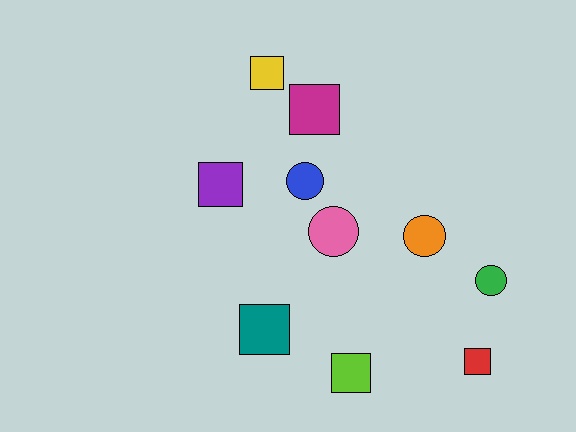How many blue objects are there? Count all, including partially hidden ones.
There is 1 blue object.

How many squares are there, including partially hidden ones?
There are 6 squares.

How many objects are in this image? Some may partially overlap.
There are 10 objects.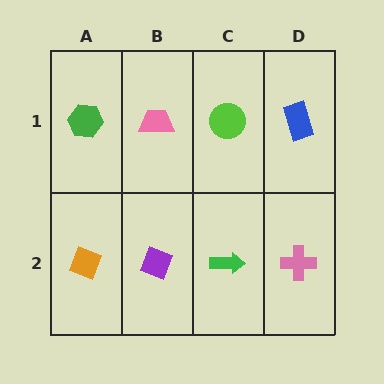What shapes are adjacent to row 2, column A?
A green hexagon (row 1, column A), a purple diamond (row 2, column B).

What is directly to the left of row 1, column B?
A green hexagon.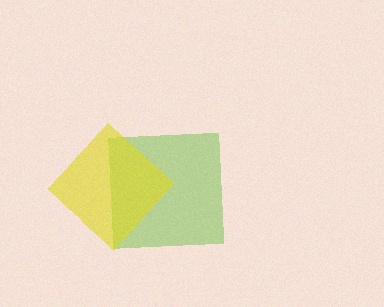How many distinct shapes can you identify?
There are 2 distinct shapes: a lime square, a yellow diamond.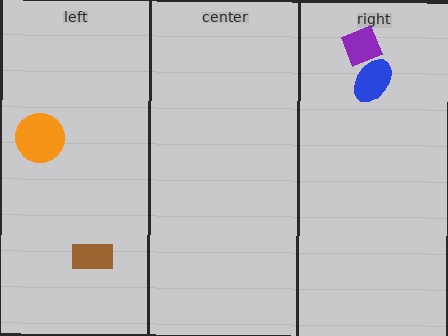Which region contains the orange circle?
The left region.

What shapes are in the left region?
The brown rectangle, the orange circle.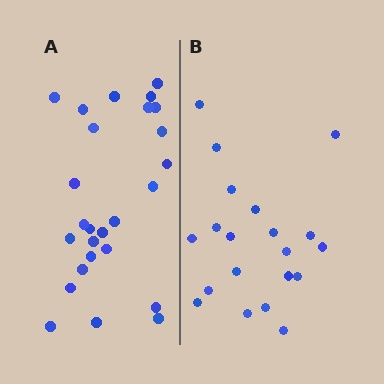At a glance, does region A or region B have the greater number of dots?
Region A (the left region) has more dots.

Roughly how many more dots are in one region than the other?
Region A has about 6 more dots than region B.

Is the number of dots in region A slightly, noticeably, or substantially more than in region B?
Region A has noticeably more, but not dramatically so. The ratio is roughly 1.3 to 1.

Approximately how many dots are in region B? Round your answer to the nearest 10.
About 20 dots.